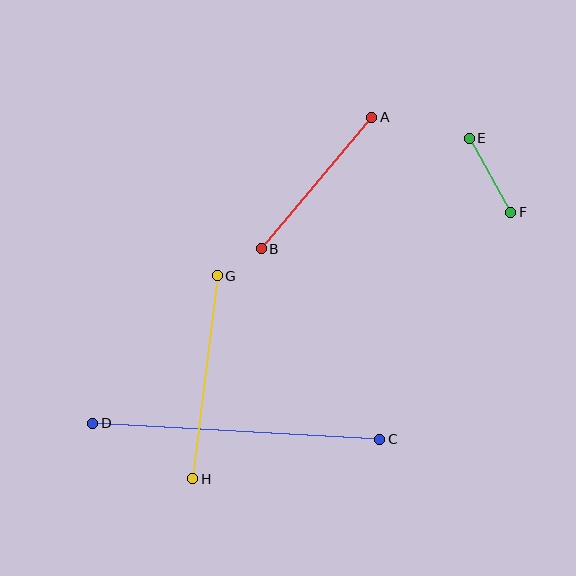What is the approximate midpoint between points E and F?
The midpoint is at approximately (490, 175) pixels.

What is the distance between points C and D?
The distance is approximately 287 pixels.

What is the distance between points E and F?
The distance is approximately 85 pixels.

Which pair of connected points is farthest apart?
Points C and D are farthest apart.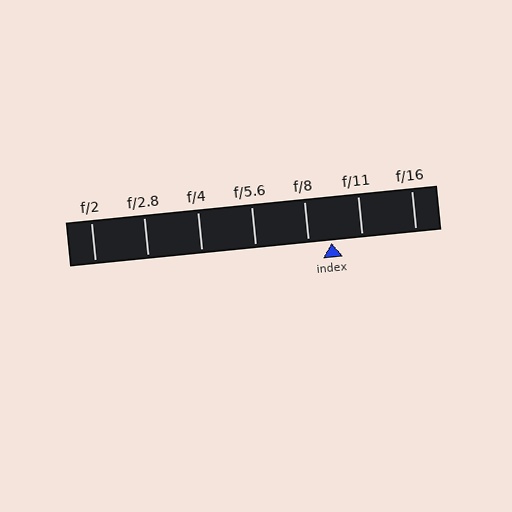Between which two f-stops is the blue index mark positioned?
The index mark is between f/8 and f/11.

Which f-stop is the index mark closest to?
The index mark is closest to f/8.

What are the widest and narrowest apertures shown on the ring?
The widest aperture shown is f/2 and the narrowest is f/16.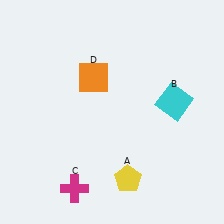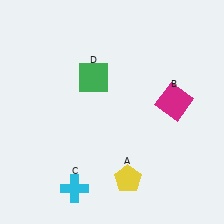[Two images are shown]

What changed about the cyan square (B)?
In Image 1, B is cyan. In Image 2, it changed to magenta.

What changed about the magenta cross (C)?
In Image 1, C is magenta. In Image 2, it changed to cyan.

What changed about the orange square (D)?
In Image 1, D is orange. In Image 2, it changed to green.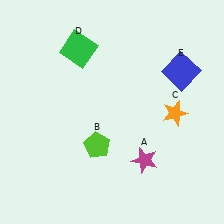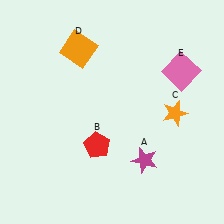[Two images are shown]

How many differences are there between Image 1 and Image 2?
There are 3 differences between the two images.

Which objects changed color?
B changed from lime to red. D changed from green to orange. E changed from blue to pink.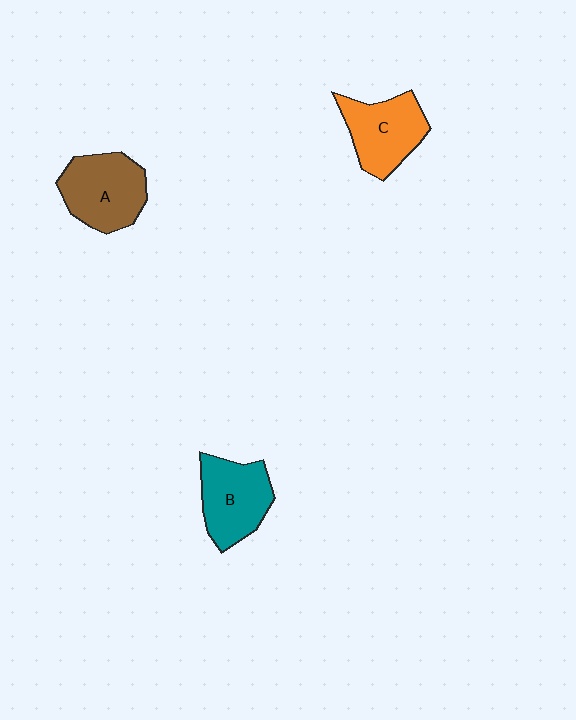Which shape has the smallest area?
Shape C (orange).